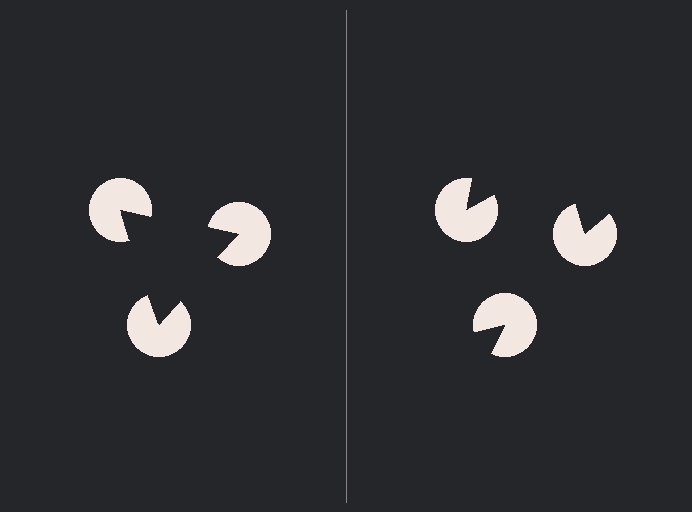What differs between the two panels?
The pac-man discs are positioned identically on both sides; only the wedge orientations differ. On the left they align to a triangle; on the right they are misaligned.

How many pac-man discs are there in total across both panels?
6 — 3 on each side.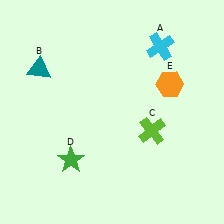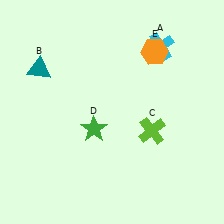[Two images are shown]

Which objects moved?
The objects that moved are: the green star (D), the orange hexagon (E).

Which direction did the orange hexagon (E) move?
The orange hexagon (E) moved up.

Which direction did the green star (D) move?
The green star (D) moved up.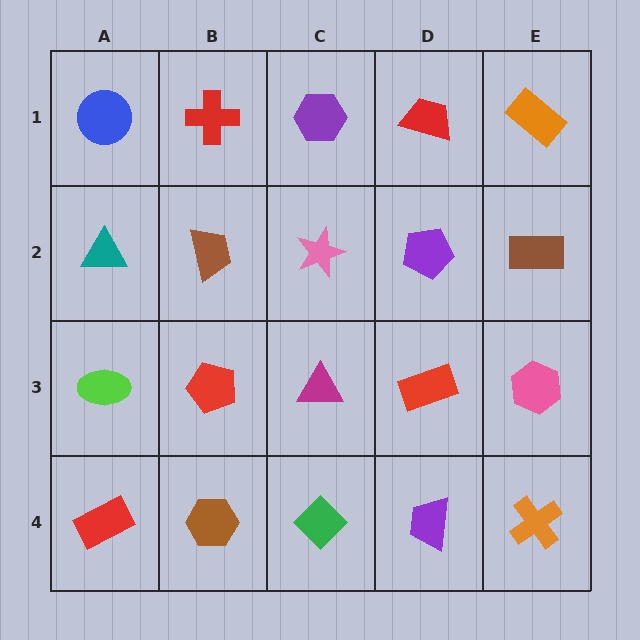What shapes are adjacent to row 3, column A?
A teal triangle (row 2, column A), a red rectangle (row 4, column A), a red pentagon (row 3, column B).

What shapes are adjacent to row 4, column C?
A magenta triangle (row 3, column C), a brown hexagon (row 4, column B), a purple trapezoid (row 4, column D).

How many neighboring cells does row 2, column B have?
4.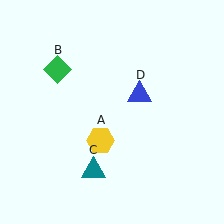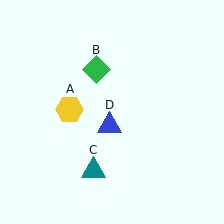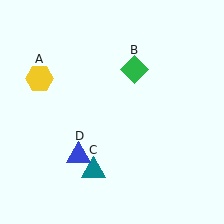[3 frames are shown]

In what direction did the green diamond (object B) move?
The green diamond (object B) moved right.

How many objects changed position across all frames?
3 objects changed position: yellow hexagon (object A), green diamond (object B), blue triangle (object D).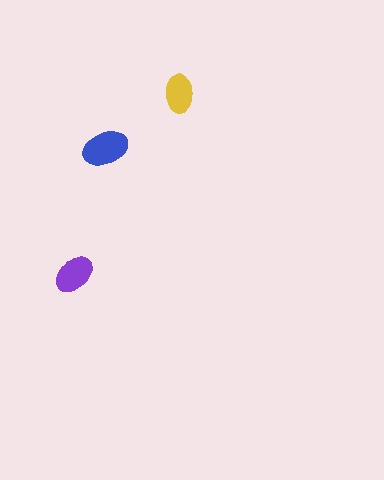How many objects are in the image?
There are 3 objects in the image.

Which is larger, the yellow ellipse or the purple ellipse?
The purple one.